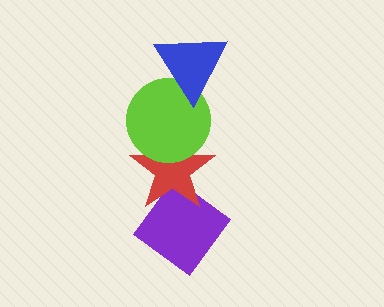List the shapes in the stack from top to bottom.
From top to bottom: the blue triangle, the lime circle, the red star, the purple diamond.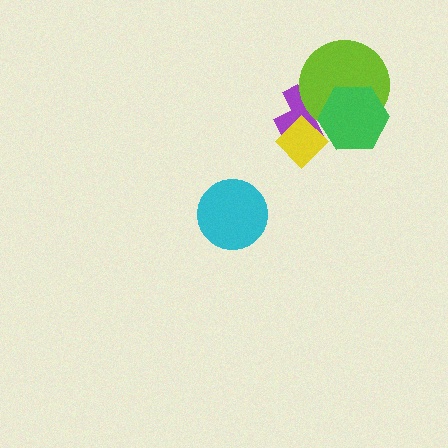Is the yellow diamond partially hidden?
No, no other shape covers it.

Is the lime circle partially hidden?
Yes, it is partially covered by another shape.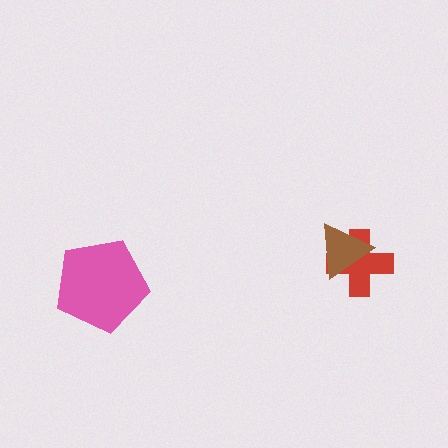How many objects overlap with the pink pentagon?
0 objects overlap with the pink pentagon.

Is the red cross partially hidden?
Yes, it is partially covered by another shape.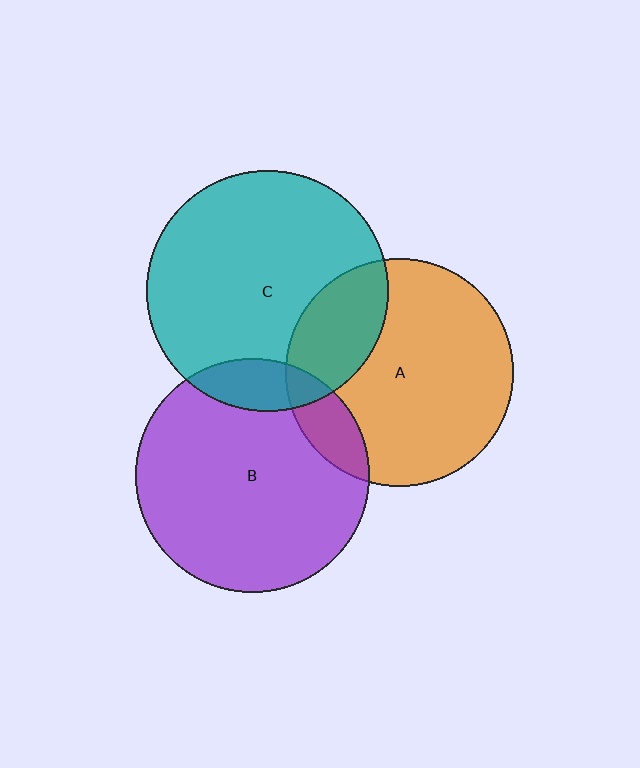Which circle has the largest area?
Circle C (teal).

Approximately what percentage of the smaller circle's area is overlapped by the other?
Approximately 10%.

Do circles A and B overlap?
Yes.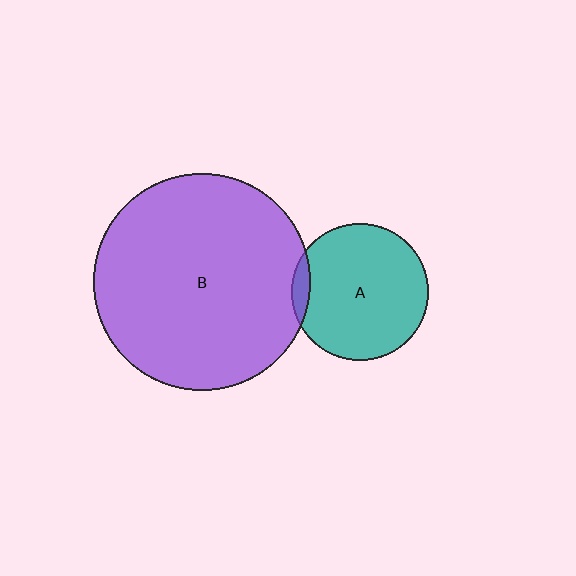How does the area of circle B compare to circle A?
Approximately 2.5 times.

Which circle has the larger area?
Circle B (purple).